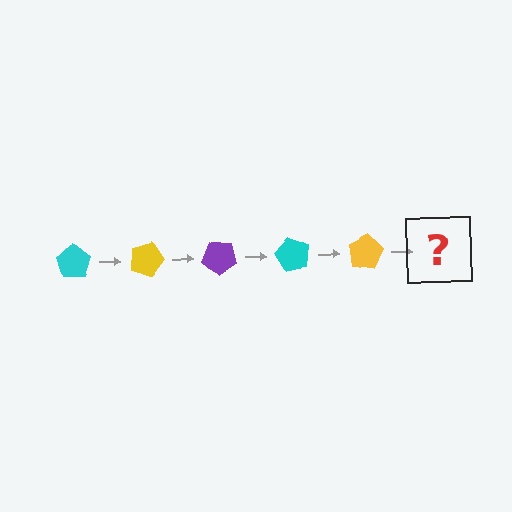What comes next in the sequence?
The next element should be a purple pentagon, rotated 100 degrees from the start.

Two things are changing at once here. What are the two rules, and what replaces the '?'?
The two rules are that it rotates 20 degrees each step and the color cycles through cyan, yellow, and purple. The '?' should be a purple pentagon, rotated 100 degrees from the start.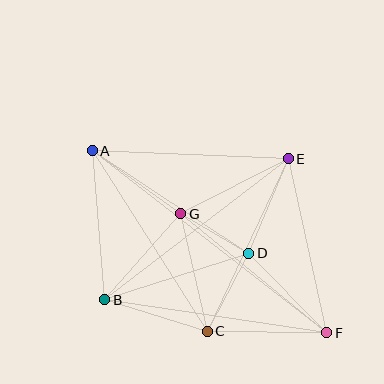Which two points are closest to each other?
Points D and G are closest to each other.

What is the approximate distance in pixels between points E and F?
The distance between E and F is approximately 179 pixels.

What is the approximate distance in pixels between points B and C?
The distance between B and C is approximately 107 pixels.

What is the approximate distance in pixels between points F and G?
The distance between F and G is approximately 189 pixels.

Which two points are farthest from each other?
Points A and F are farthest from each other.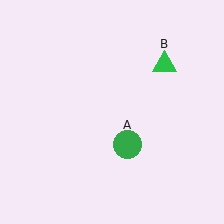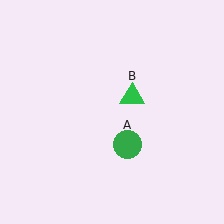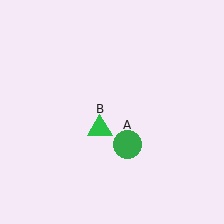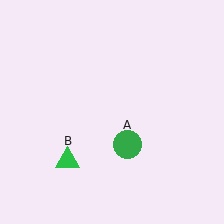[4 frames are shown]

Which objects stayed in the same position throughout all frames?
Green circle (object A) remained stationary.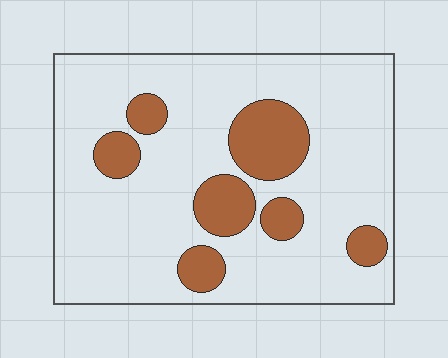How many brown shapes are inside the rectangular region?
7.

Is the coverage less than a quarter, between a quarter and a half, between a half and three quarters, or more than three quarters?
Less than a quarter.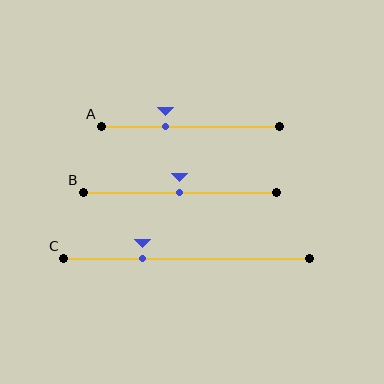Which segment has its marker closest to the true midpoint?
Segment B has its marker closest to the true midpoint.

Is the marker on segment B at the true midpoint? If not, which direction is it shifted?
Yes, the marker on segment B is at the true midpoint.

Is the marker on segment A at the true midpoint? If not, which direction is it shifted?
No, the marker on segment A is shifted to the left by about 14% of the segment length.